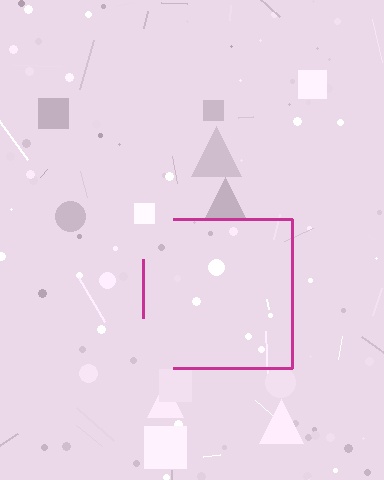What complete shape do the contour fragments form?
The contour fragments form a square.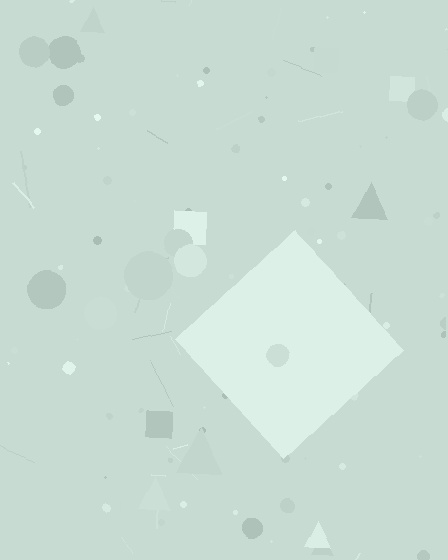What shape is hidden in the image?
A diamond is hidden in the image.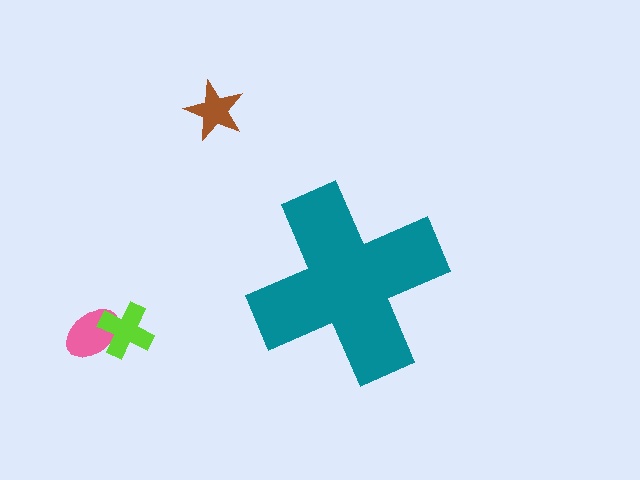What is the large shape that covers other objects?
A teal cross.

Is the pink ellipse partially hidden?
No, the pink ellipse is fully visible.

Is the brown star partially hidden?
No, the brown star is fully visible.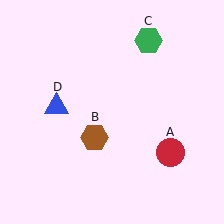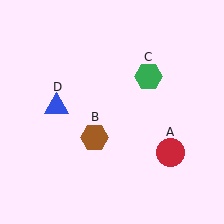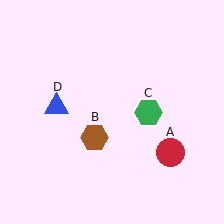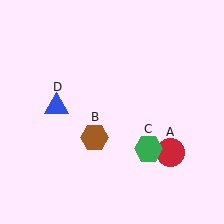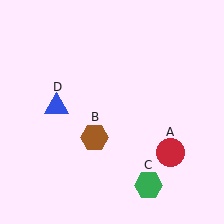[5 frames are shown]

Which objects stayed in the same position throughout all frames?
Red circle (object A) and brown hexagon (object B) and blue triangle (object D) remained stationary.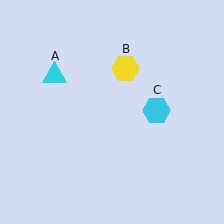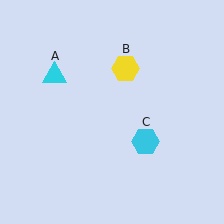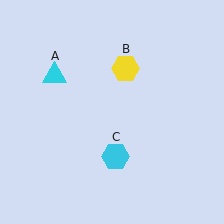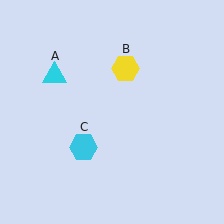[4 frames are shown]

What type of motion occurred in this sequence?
The cyan hexagon (object C) rotated clockwise around the center of the scene.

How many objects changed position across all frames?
1 object changed position: cyan hexagon (object C).